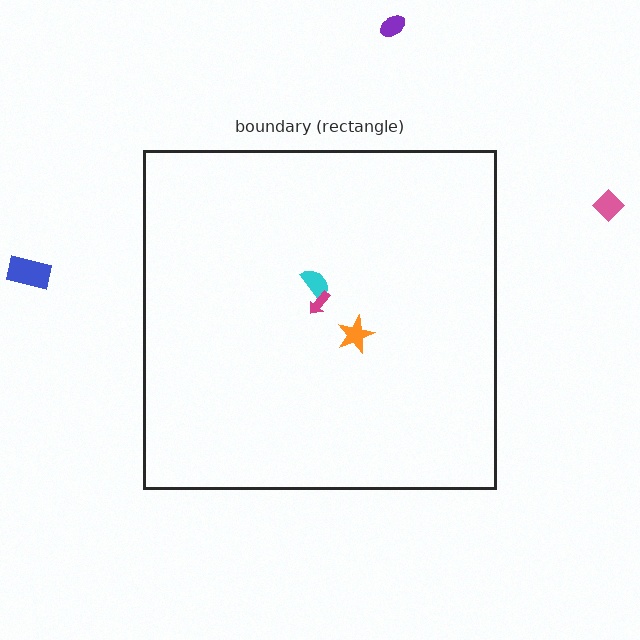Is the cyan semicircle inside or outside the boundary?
Inside.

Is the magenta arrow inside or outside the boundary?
Inside.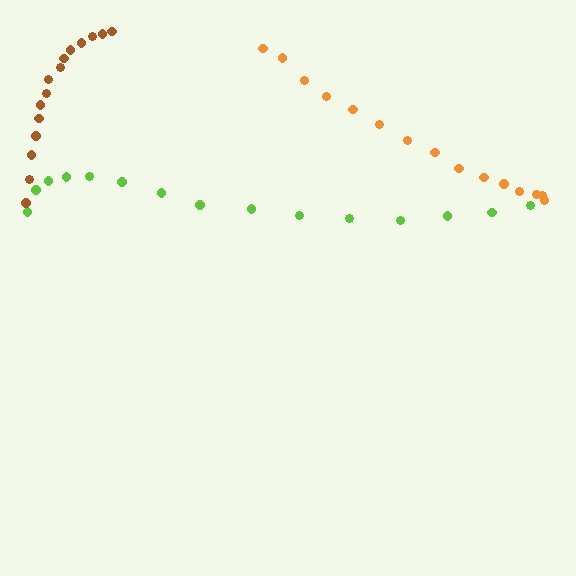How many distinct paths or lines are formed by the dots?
There are 3 distinct paths.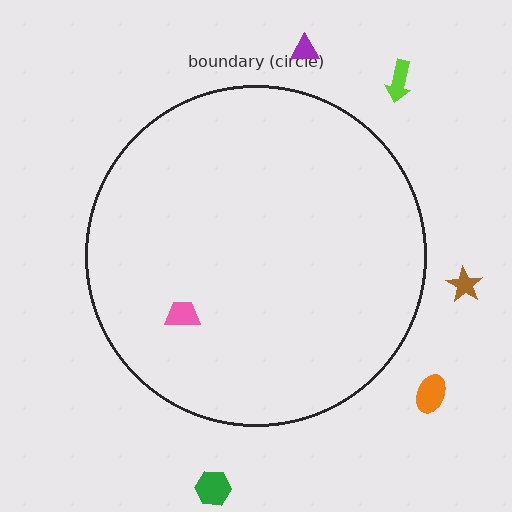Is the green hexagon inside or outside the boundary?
Outside.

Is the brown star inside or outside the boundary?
Outside.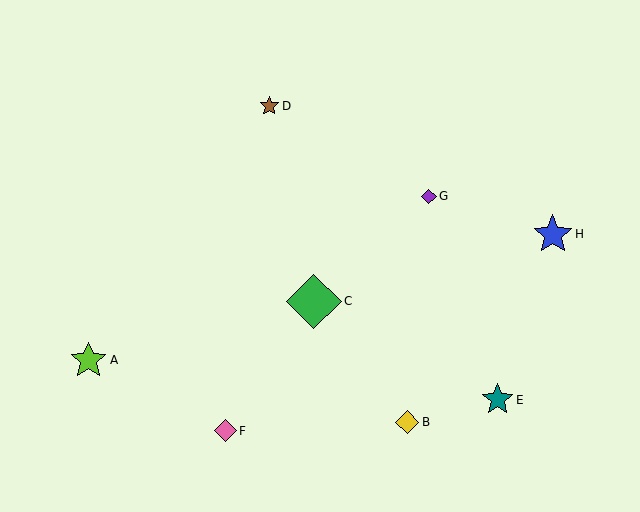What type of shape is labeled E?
Shape E is a teal star.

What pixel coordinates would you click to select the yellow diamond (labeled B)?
Click at (407, 422) to select the yellow diamond B.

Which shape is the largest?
The green diamond (labeled C) is the largest.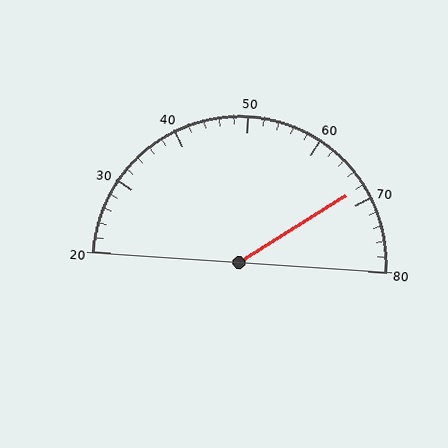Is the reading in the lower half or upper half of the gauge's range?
The reading is in the upper half of the range (20 to 80).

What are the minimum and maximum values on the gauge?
The gauge ranges from 20 to 80.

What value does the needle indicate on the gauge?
The needle indicates approximately 68.